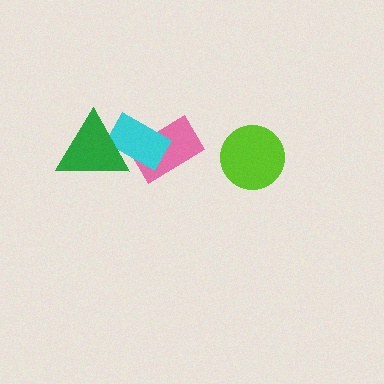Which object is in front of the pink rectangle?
The cyan rectangle is in front of the pink rectangle.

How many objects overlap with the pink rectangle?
1 object overlaps with the pink rectangle.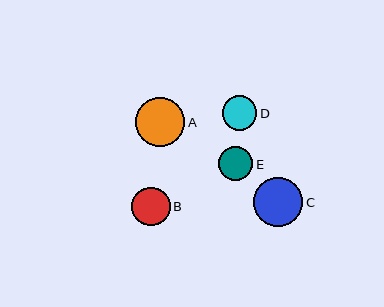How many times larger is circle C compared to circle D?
Circle C is approximately 1.4 times the size of circle D.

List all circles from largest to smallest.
From largest to smallest: C, A, B, D, E.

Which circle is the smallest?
Circle E is the smallest with a size of approximately 34 pixels.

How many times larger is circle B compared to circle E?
Circle B is approximately 1.1 times the size of circle E.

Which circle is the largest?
Circle C is the largest with a size of approximately 49 pixels.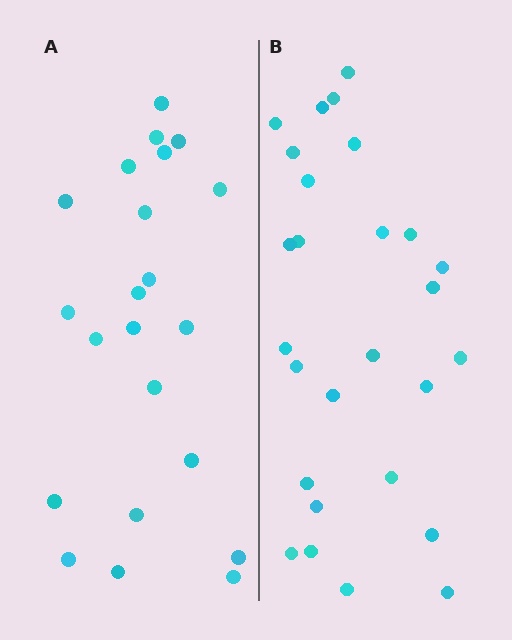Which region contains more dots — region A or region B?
Region B (the right region) has more dots.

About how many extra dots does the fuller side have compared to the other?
Region B has about 5 more dots than region A.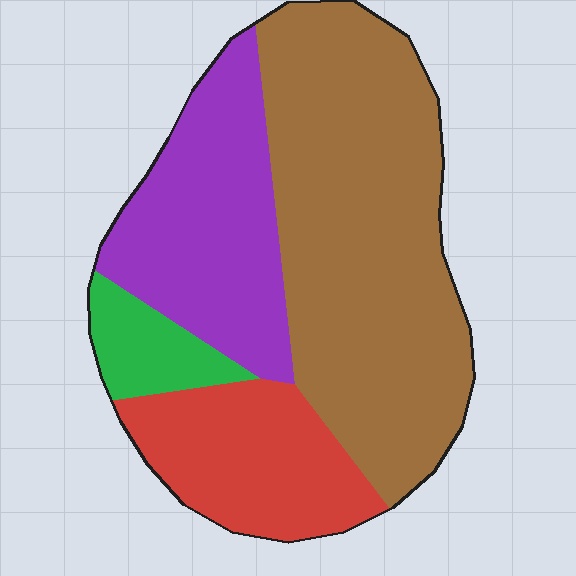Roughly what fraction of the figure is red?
Red takes up about one fifth (1/5) of the figure.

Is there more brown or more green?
Brown.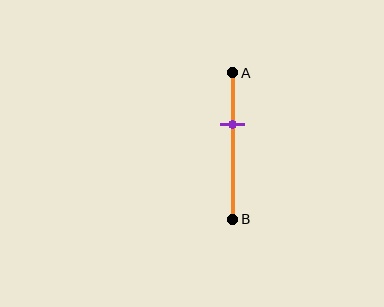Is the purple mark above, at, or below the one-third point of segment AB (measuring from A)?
The purple mark is approximately at the one-third point of segment AB.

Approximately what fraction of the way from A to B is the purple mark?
The purple mark is approximately 35% of the way from A to B.